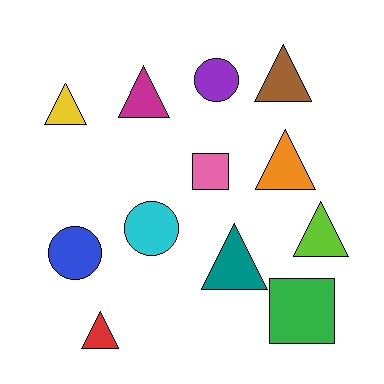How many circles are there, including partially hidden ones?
There are 3 circles.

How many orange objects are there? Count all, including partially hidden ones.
There is 1 orange object.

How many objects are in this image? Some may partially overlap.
There are 12 objects.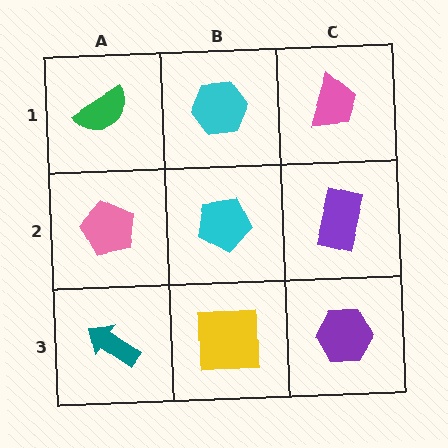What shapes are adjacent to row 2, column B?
A cyan hexagon (row 1, column B), a yellow square (row 3, column B), a pink pentagon (row 2, column A), a purple rectangle (row 2, column C).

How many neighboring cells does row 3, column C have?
2.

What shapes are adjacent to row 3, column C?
A purple rectangle (row 2, column C), a yellow square (row 3, column B).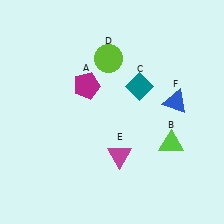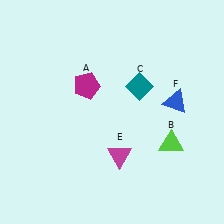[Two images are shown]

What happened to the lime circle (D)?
The lime circle (D) was removed in Image 2. It was in the top-left area of Image 1.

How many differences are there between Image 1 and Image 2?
There is 1 difference between the two images.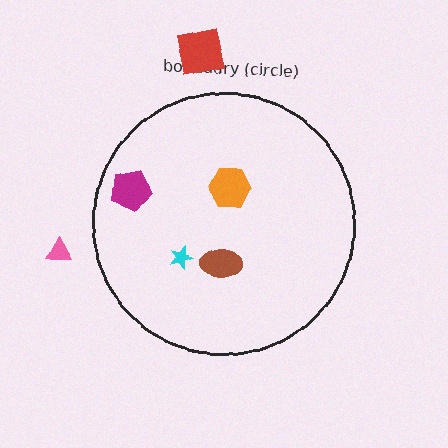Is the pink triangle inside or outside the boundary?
Outside.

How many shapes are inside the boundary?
4 inside, 2 outside.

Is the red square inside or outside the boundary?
Outside.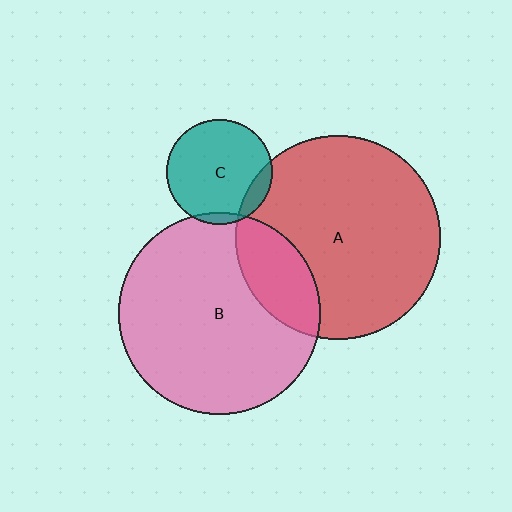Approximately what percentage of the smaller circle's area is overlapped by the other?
Approximately 5%.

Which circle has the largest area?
Circle A (red).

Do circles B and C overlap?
Yes.